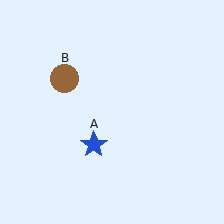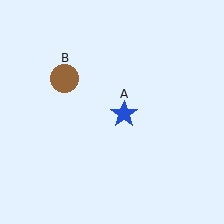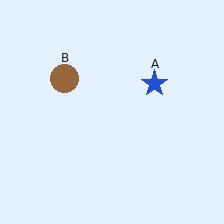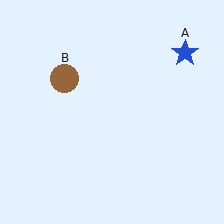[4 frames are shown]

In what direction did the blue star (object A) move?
The blue star (object A) moved up and to the right.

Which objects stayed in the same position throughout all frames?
Brown circle (object B) remained stationary.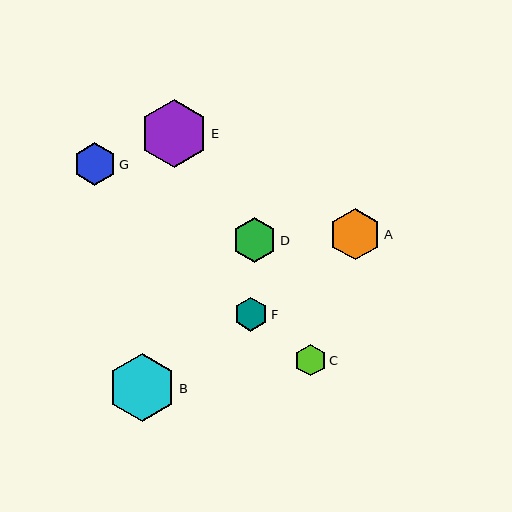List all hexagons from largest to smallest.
From largest to smallest: E, B, A, D, G, F, C.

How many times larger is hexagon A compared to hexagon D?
Hexagon A is approximately 1.2 times the size of hexagon D.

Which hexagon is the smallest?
Hexagon C is the smallest with a size of approximately 31 pixels.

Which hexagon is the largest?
Hexagon E is the largest with a size of approximately 68 pixels.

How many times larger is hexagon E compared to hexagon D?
Hexagon E is approximately 1.5 times the size of hexagon D.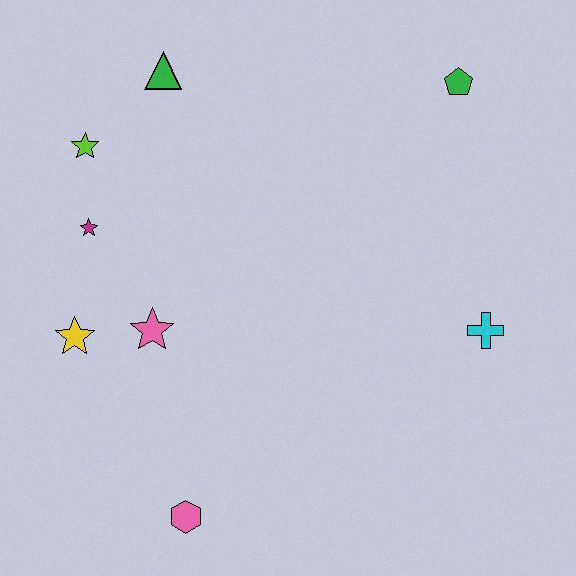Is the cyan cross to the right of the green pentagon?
Yes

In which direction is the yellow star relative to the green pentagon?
The yellow star is to the left of the green pentagon.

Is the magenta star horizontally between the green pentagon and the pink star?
No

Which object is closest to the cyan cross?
The green pentagon is closest to the cyan cross.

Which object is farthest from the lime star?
The cyan cross is farthest from the lime star.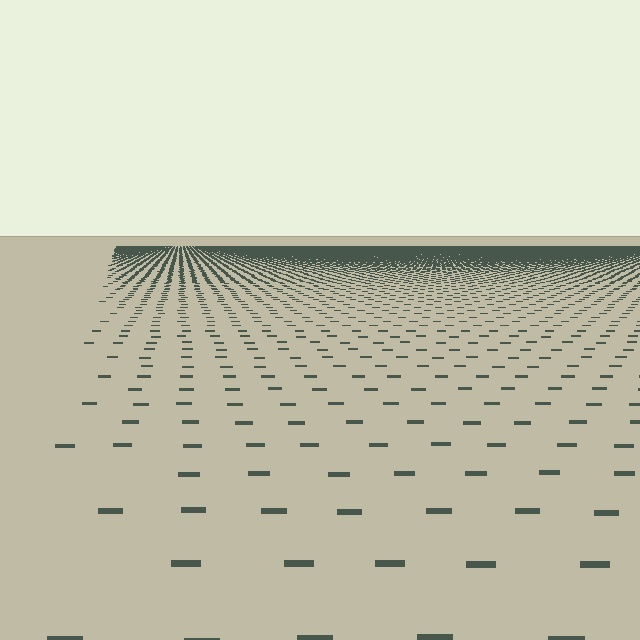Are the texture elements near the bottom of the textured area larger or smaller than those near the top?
Larger. Near the bottom, elements are closer to the viewer and appear at a bigger on-screen size.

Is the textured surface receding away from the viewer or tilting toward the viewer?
The surface is receding away from the viewer. Texture elements get smaller and denser toward the top.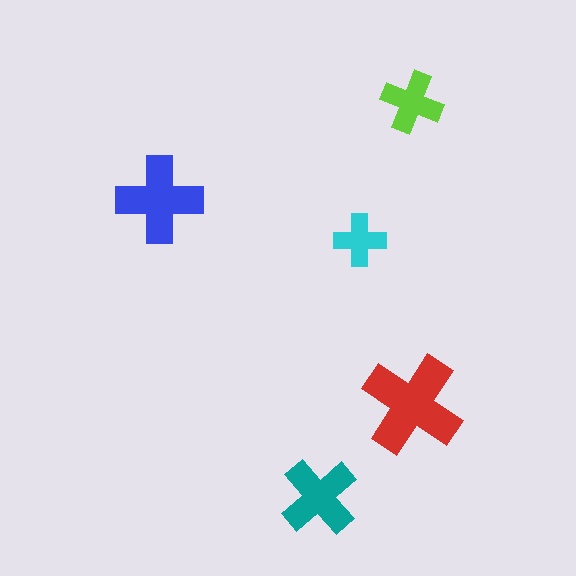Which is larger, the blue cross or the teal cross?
The blue one.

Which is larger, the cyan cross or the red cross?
The red one.